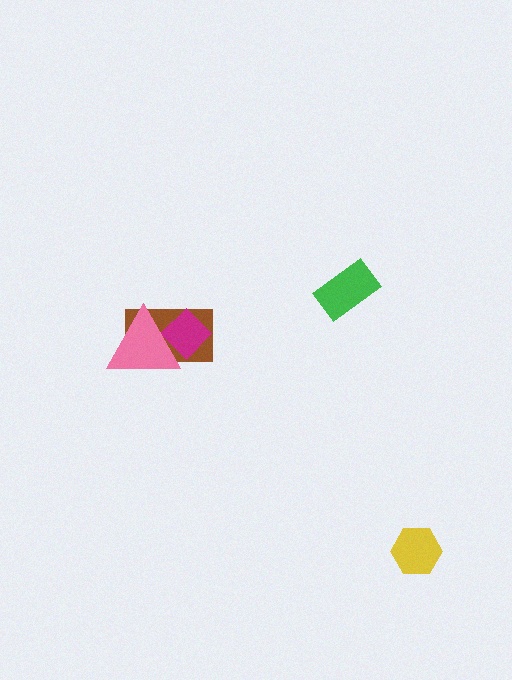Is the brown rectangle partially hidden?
Yes, it is partially covered by another shape.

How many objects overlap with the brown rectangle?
2 objects overlap with the brown rectangle.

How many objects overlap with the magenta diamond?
2 objects overlap with the magenta diamond.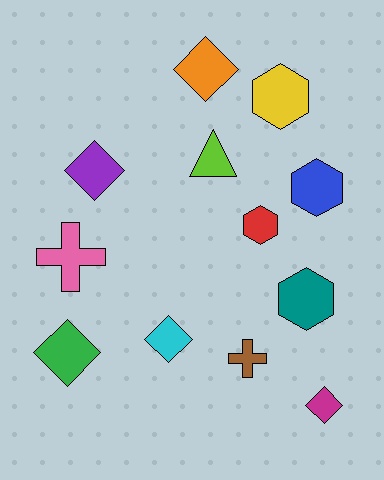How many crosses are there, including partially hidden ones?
There are 2 crosses.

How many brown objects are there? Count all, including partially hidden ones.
There is 1 brown object.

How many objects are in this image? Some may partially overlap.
There are 12 objects.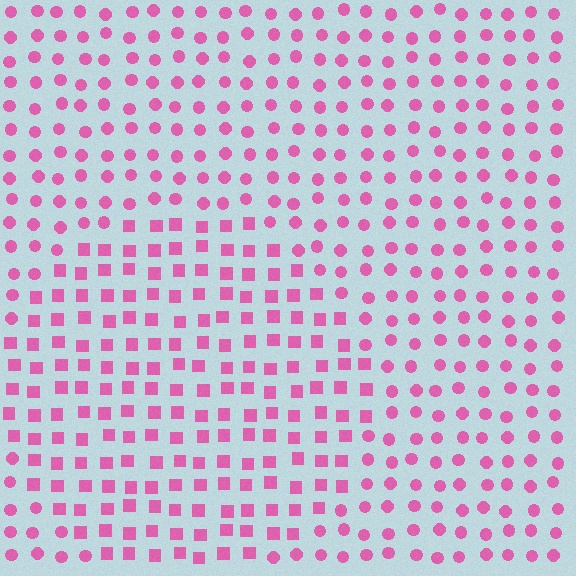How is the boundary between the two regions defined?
The boundary is defined by a change in element shape: squares inside vs. circles outside. All elements share the same color and spacing.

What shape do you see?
I see a circle.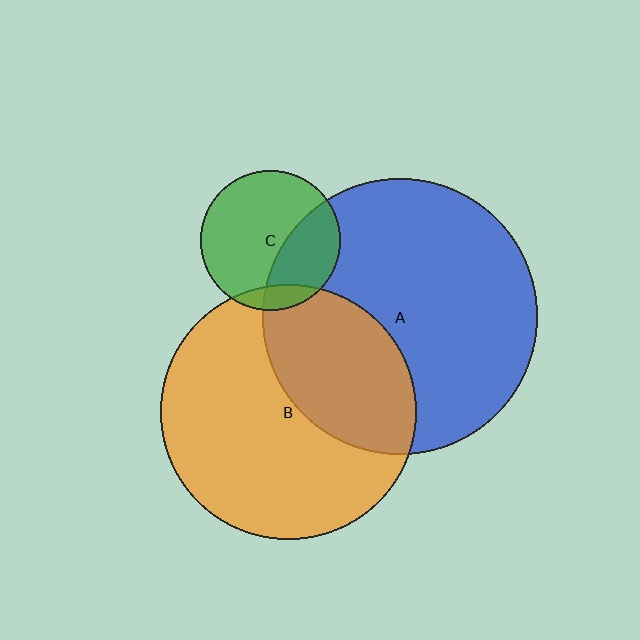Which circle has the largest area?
Circle A (blue).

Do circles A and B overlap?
Yes.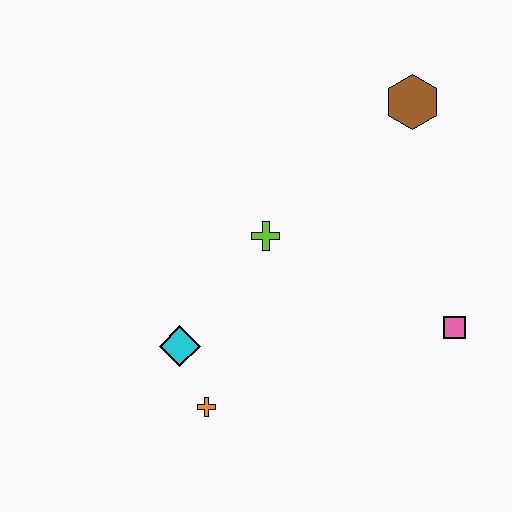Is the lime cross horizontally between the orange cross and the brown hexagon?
Yes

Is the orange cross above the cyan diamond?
No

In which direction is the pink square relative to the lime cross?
The pink square is to the right of the lime cross.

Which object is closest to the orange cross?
The cyan diamond is closest to the orange cross.